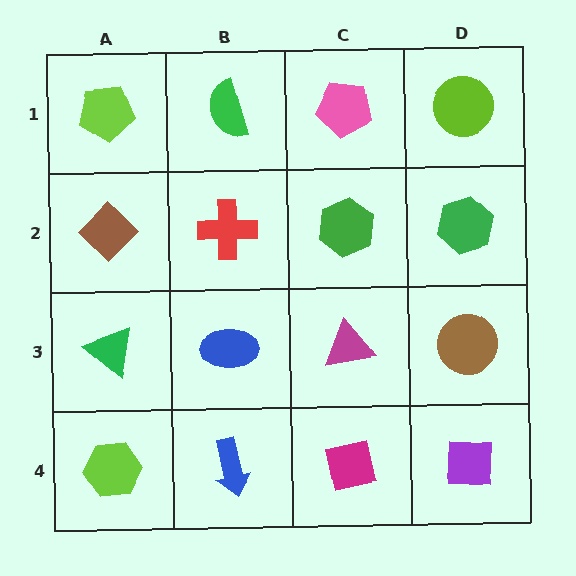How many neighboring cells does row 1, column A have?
2.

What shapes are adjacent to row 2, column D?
A lime circle (row 1, column D), a brown circle (row 3, column D), a green hexagon (row 2, column C).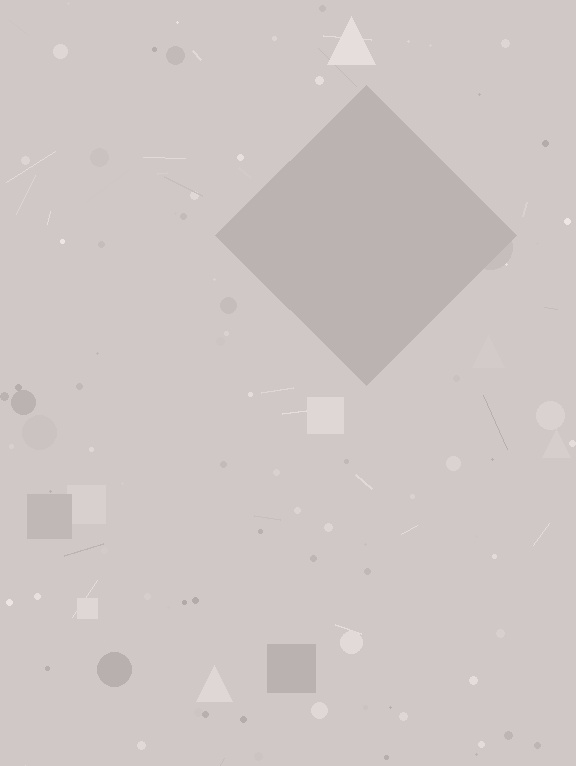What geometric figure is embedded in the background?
A diamond is embedded in the background.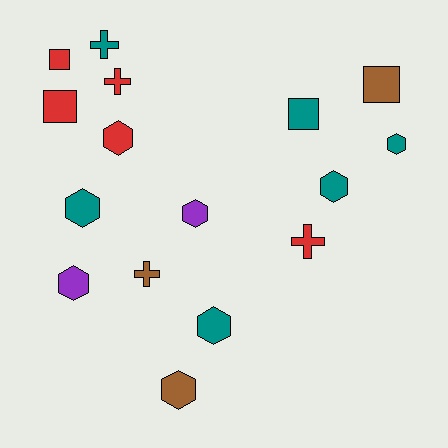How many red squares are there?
There are 2 red squares.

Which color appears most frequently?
Teal, with 6 objects.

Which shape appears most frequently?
Hexagon, with 8 objects.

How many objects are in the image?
There are 16 objects.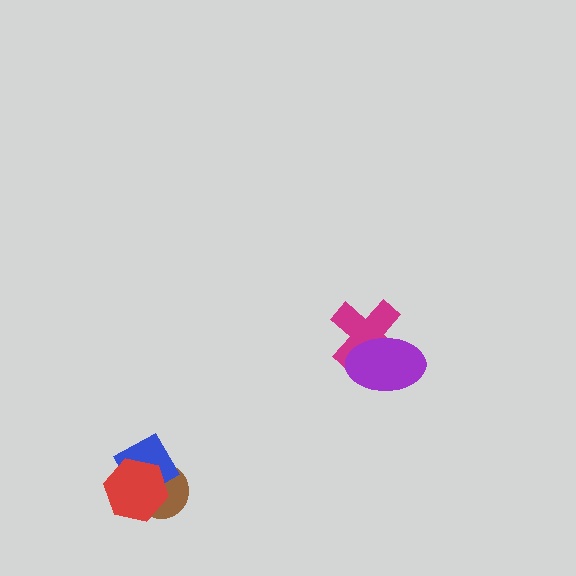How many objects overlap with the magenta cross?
1 object overlaps with the magenta cross.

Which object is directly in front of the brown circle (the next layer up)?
The blue diamond is directly in front of the brown circle.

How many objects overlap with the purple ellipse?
1 object overlaps with the purple ellipse.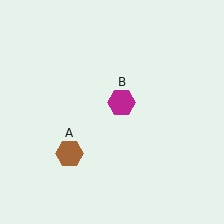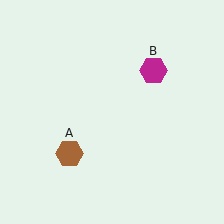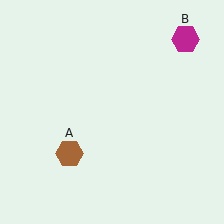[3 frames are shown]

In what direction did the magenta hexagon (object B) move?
The magenta hexagon (object B) moved up and to the right.